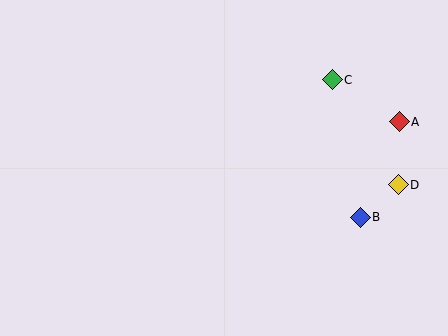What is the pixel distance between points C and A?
The distance between C and A is 79 pixels.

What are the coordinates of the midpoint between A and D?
The midpoint between A and D is at (399, 153).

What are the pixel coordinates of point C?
Point C is at (332, 80).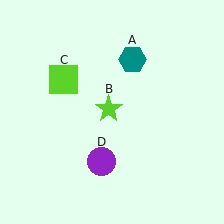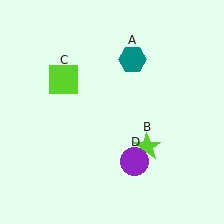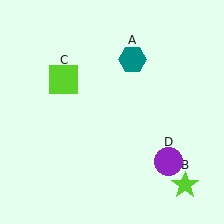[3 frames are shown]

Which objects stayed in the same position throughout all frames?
Teal hexagon (object A) and lime square (object C) remained stationary.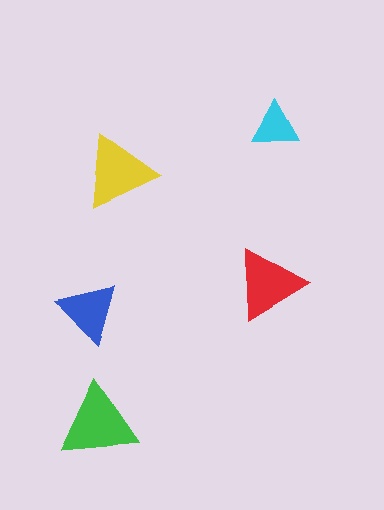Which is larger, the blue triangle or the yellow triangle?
The yellow one.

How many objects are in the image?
There are 5 objects in the image.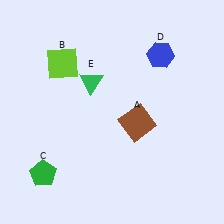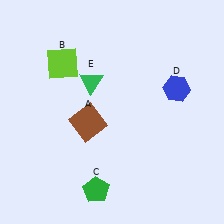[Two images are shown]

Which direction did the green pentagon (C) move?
The green pentagon (C) moved right.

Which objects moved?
The objects that moved are: the brown square (A), the green pentagon (C), the blue hexagon (D).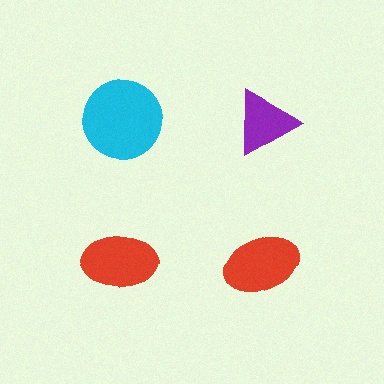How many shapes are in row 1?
2 shapes.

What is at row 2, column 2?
A red ellipse.